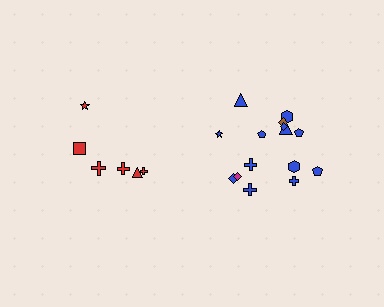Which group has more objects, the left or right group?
The right group.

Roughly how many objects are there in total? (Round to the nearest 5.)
Roughly 20 objects in total.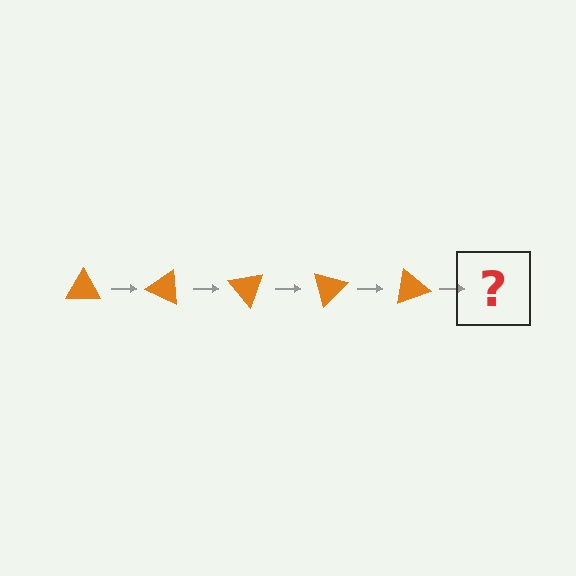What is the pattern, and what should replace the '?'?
The pattern is that the triangle rotates 25 degrees each step. The '?' should be an orange triangle rotated 125 degrees.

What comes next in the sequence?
The next element should be an orange triangle rotated 125 degrees.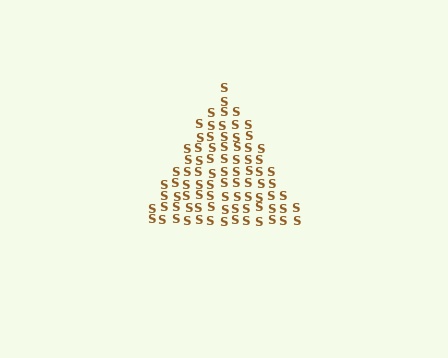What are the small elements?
The small elements are letter S's.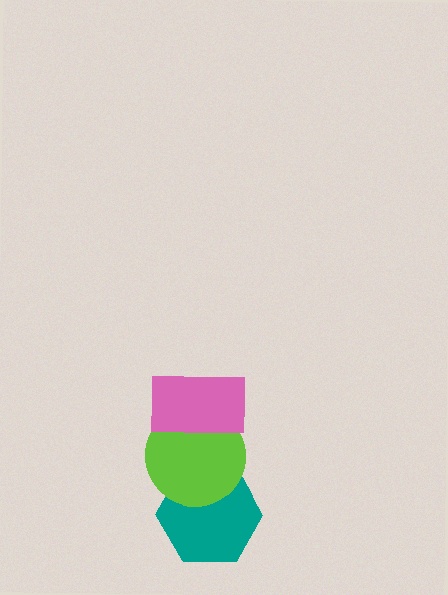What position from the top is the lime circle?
The lime circle is 2nd from the top.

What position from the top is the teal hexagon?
The teal hexagon is 3rd from the top.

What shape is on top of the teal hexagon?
The lime circle is on top of the teal hexagon.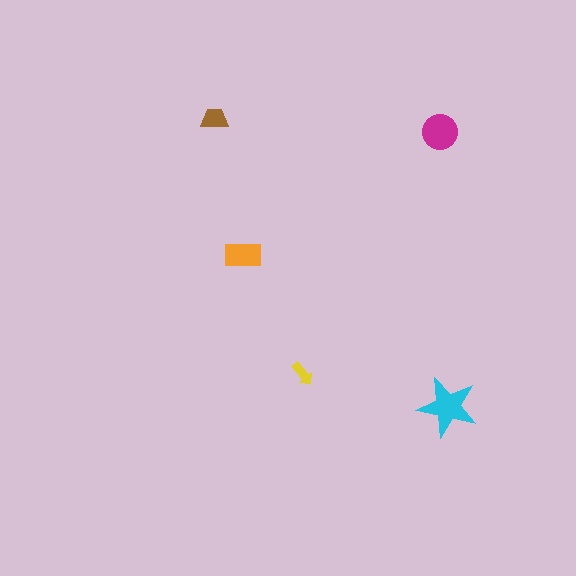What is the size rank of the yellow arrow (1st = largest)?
5th.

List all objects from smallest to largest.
The yellow arrow, the brown trapezoid, the orange rectangle, the magenta circle, the cyan star.